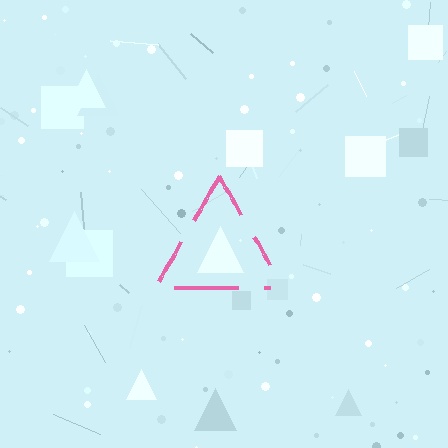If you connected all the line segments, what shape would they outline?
They would outline a triangle.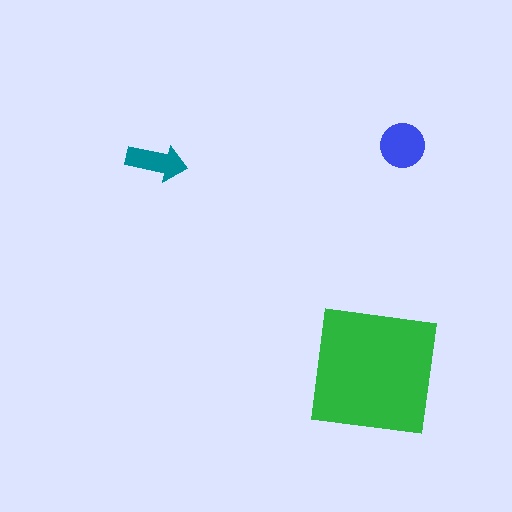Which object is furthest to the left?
The teal arrow is leftmost.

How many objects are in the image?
There are 3 objects in the image.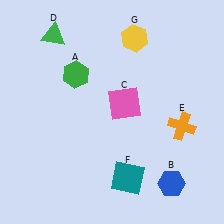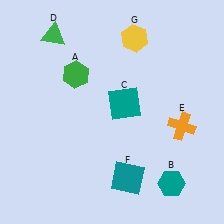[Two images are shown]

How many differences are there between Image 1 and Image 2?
There are 2 differences between the two images.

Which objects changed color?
B changed from blue to teal. C changed from pink to teal.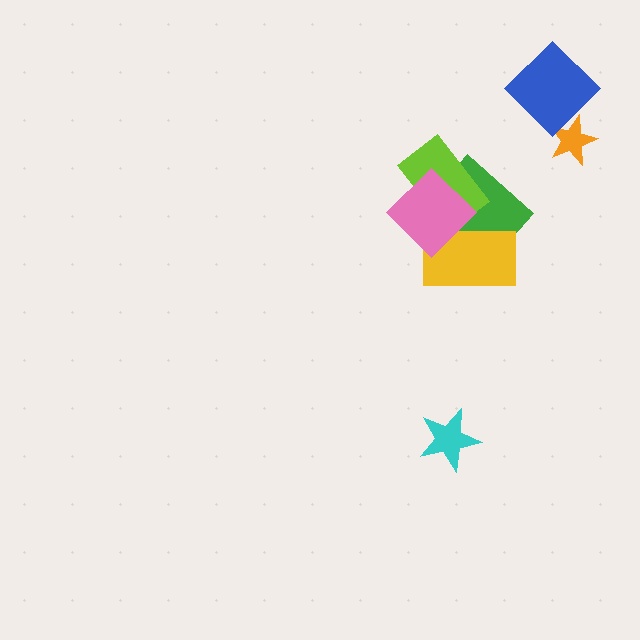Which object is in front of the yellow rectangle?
The pink diamond is in front of the yellow rectangle.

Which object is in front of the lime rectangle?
The pink diamond is in front of the lime rectangle.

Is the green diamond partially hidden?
Yes, it is partially covered by another shape.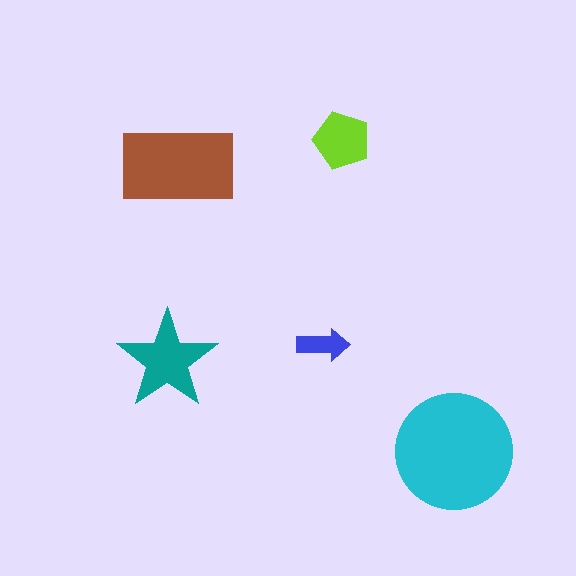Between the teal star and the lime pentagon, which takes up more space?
The teal star.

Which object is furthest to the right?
The cyan circle is rightmost.